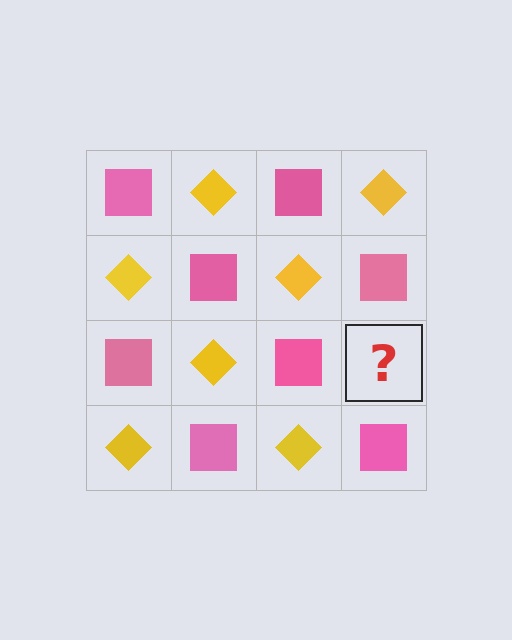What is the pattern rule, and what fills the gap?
The rule is that it alternates pink square and yellow diamond in a checkerboard pattern. The gap should be filled with a yellow diamond.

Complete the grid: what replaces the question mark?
The question mark should be replaced with a yellow diamond.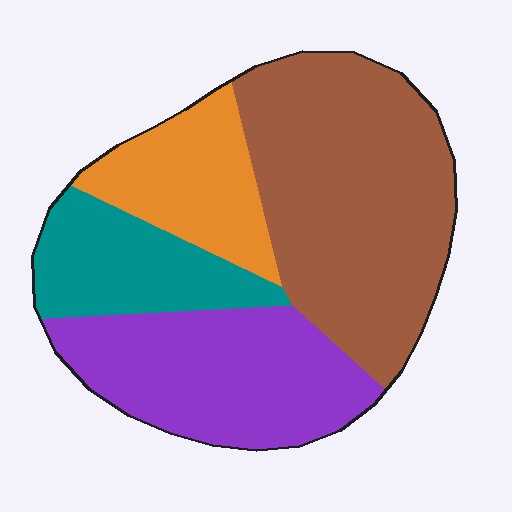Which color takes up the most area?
Brown, at roughly 40%.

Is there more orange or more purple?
Purple.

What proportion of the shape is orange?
Orange takes up about one sixth (1/6) of the shape.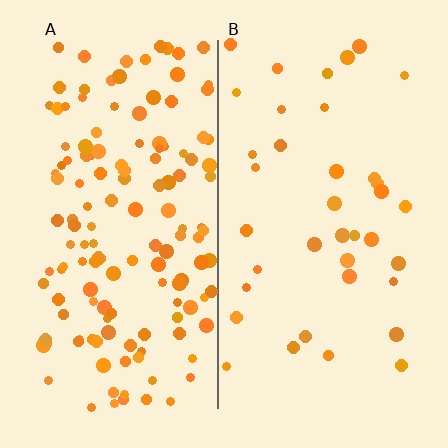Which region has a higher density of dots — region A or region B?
A (the left).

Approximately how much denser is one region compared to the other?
Approximately 3.7× — region A over region B.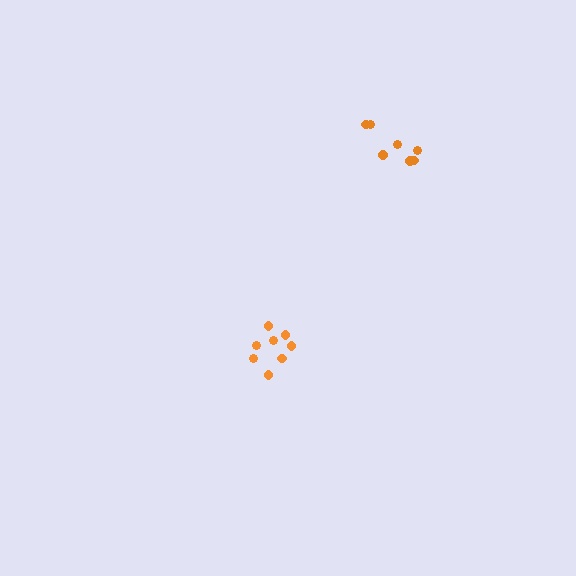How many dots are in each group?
Group 1: 7 dots, Group 2: 8 dots (15 total).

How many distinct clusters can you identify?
There are 2 distinct clusters.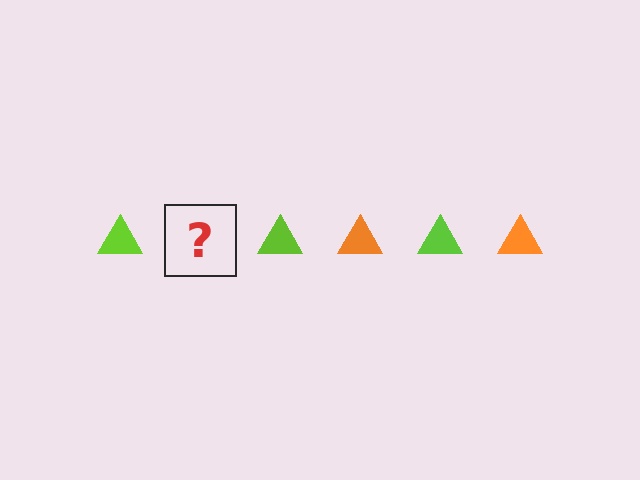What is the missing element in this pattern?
The missing element is an orange triangle.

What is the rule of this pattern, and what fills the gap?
The rule is that the pattern cycles through lime, orange triangles. The gap should be filled with an orange triangle.